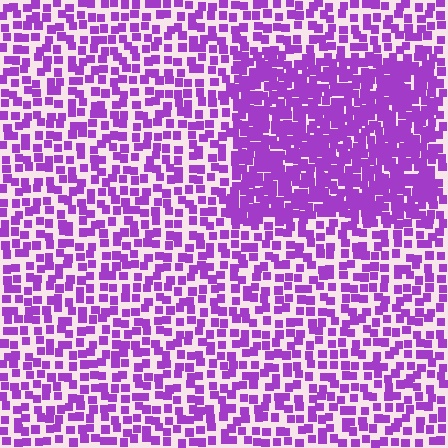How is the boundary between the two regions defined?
The boundary is defined by a change in element density (approximately 2.1x ratio). All elements are the same color, size, and shape.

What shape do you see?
I see a rectangle.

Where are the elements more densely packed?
The elements are more densely packed inside the rectangle boundary.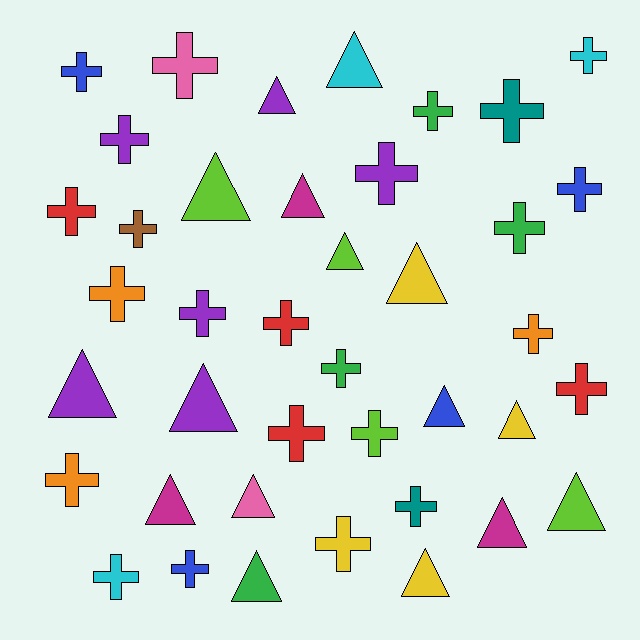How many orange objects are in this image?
There are 3 orange objects.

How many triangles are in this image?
There are 16 triangles.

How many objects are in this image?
There are 40 objects.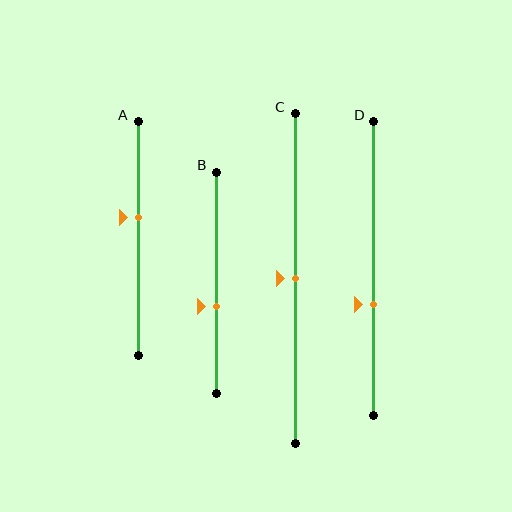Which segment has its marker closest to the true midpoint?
Segment C has its marker closest to the true midpoint.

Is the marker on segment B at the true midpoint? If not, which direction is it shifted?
No, the marker on segment B is shifted downward by about 11% of the segment length.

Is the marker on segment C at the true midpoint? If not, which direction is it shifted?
Yes, the marker on segment C is at the true midpoint.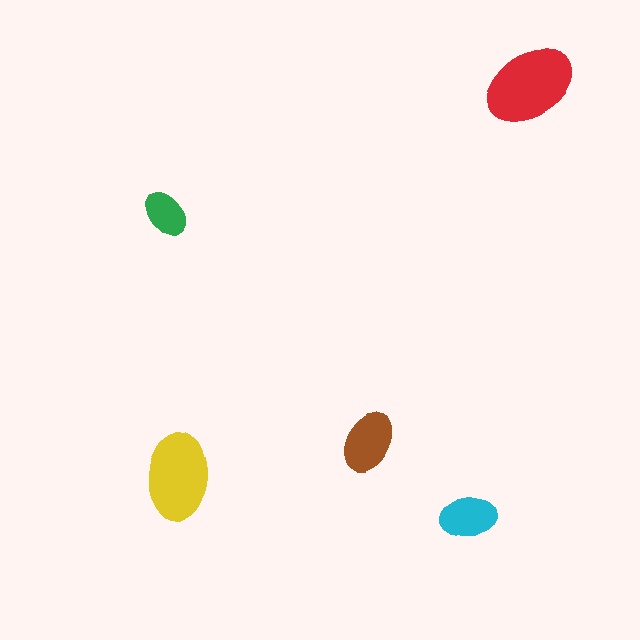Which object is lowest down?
The cyan ellipse is bottommost.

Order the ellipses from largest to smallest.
the red one, the yellow one, the brown one, the cyan one, the green one.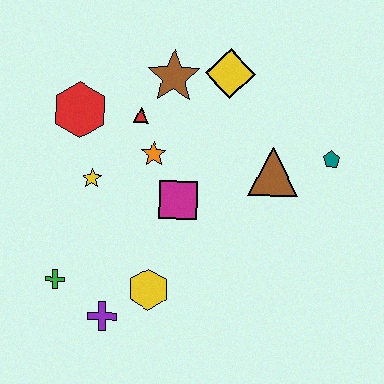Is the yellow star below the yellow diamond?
Yes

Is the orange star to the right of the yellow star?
Yes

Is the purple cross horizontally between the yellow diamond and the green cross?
Yes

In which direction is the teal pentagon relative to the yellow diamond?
The teal pentagon is to the right of the yellow diamond.